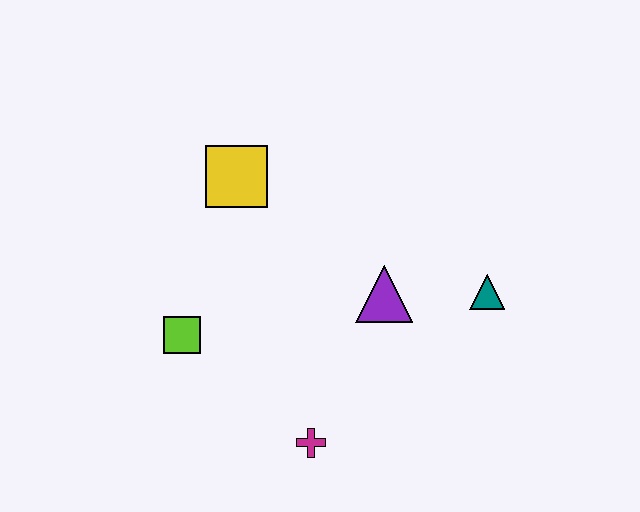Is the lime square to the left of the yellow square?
Yes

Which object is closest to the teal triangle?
The purple triangle is closest to the teal triangle.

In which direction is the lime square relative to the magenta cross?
The lime square is to the left of the magenta cross.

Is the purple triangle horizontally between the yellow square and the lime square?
No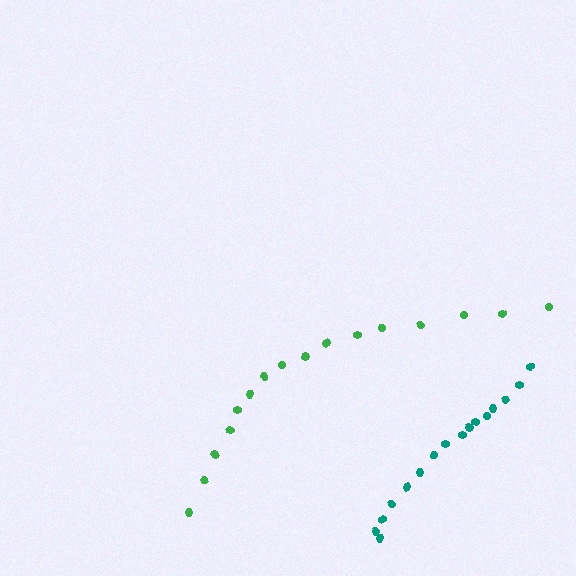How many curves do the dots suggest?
There are 2 distinct paths.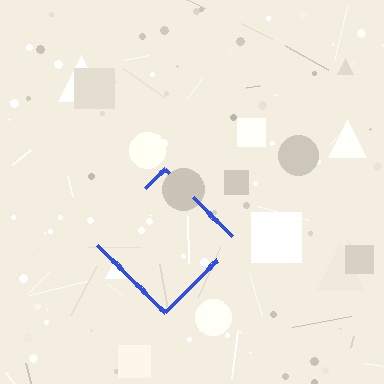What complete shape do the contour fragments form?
The contour fragments form a diamond.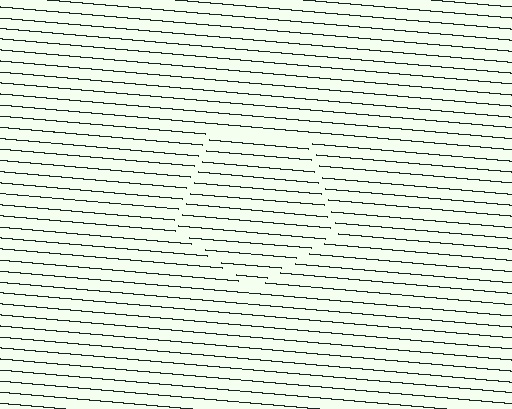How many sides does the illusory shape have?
5 sides — the line-ends trace a pentagon.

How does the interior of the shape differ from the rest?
The interior of the shape contains the same grating, shifted by half a period — the contour is defined by the phase discontinuity where line-ends from the inner and outer gratings abut.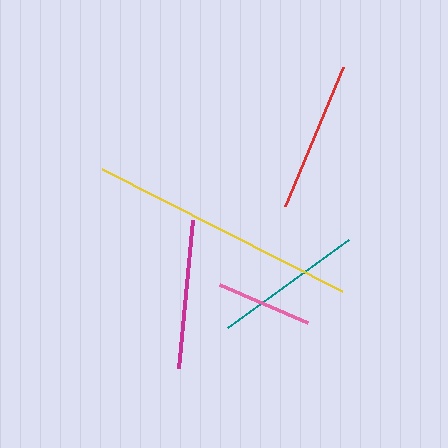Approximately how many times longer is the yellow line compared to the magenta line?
The yellow line is approximately 1.8 times the length of the magenta line.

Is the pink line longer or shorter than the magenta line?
The magenta line is longer than the pink line.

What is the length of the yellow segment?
The yellow segment is approximately 270 pixels long.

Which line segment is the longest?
The yellow line is the longest at approximately 270 pixels.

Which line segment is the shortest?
The pink line is the shortest at approximately 95 pixels.